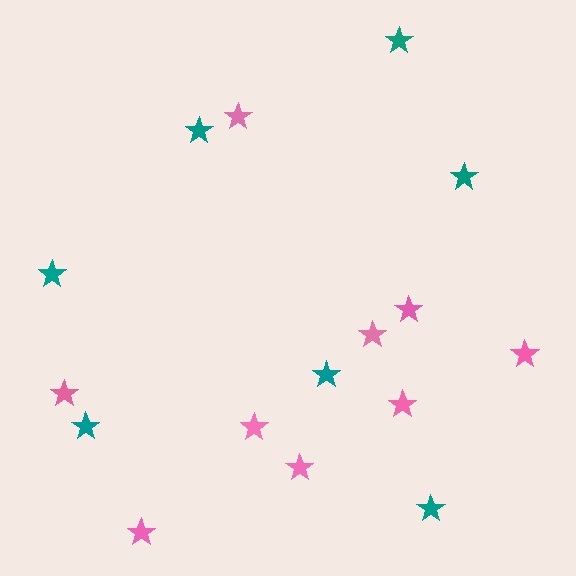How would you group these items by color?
There are 2 groups: one group of pink stars (9) and one group of teal stars (7).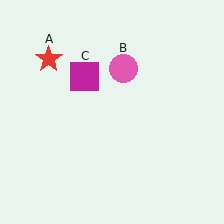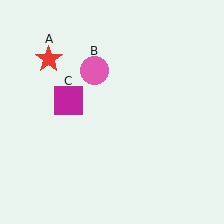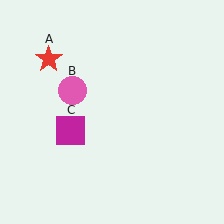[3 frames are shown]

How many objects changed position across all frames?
2 objects changed position: pink circle (object B), magenta square (object C).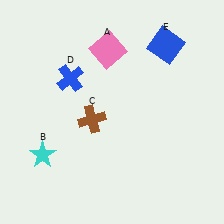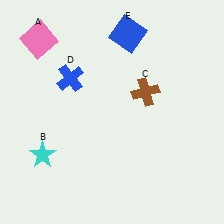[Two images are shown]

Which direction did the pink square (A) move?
The pink square (A) moved left.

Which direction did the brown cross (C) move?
The brown cross (C) moved right.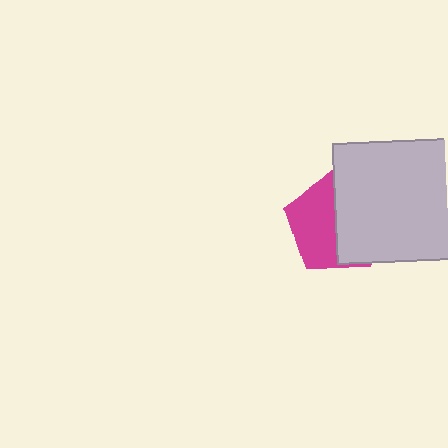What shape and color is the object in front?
The object in front is a light gray square.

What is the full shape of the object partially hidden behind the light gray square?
The partially hidden object is a magenta pentagon.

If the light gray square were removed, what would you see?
You would see the complete magenta pentagon.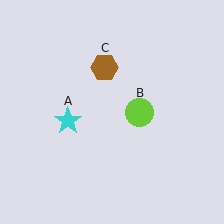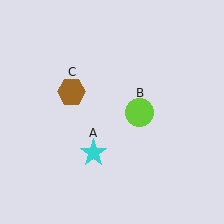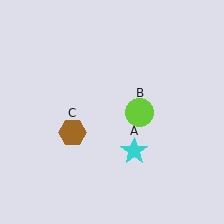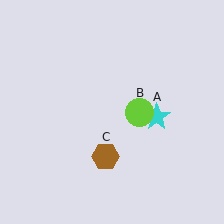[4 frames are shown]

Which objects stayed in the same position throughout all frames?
Lime circle (object B) remained stationary.